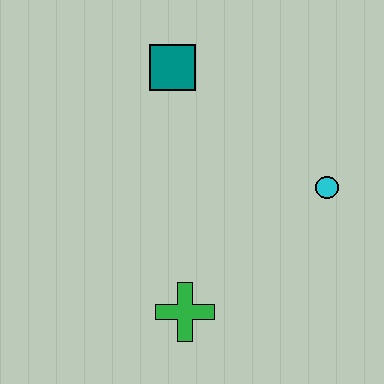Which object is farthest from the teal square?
The green cross is farthest from the teal square.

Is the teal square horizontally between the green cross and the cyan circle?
No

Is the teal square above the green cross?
Yes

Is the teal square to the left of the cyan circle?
Yes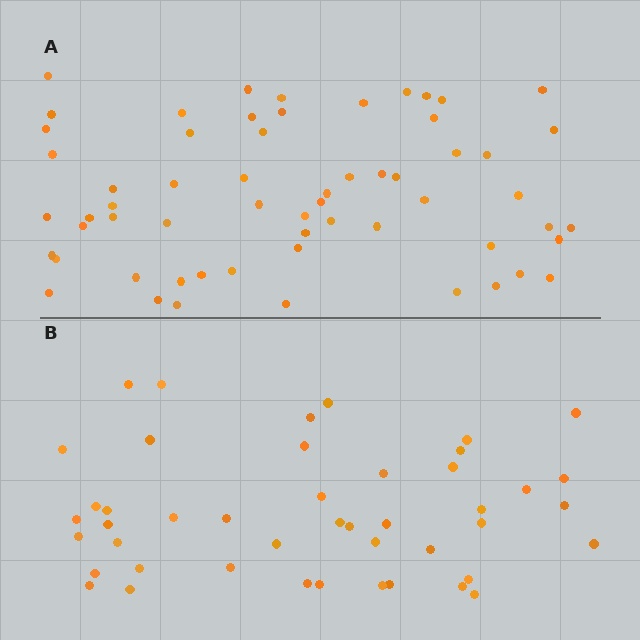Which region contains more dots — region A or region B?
Region A (the top region) has more dots.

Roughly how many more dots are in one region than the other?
Region A has approximately 15 more dots than region B.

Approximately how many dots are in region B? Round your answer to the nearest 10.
About 40 dots. (The exact count is 45, which rounds to 40.)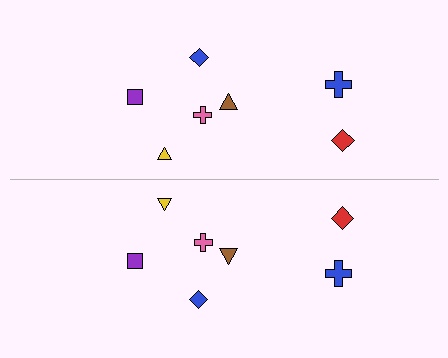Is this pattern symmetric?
Yes, this pattern has bilateral (reflection) symmetry.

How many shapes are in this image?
There are 14 shapes in this image.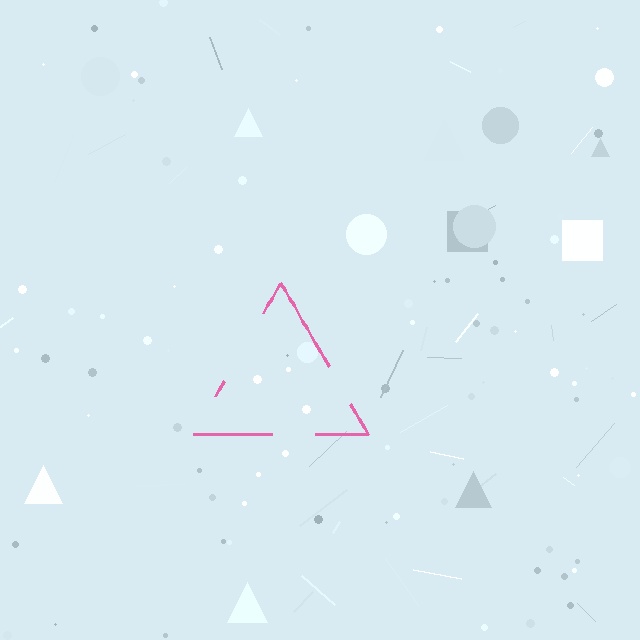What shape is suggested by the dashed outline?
The dashed outline suggests a triangle.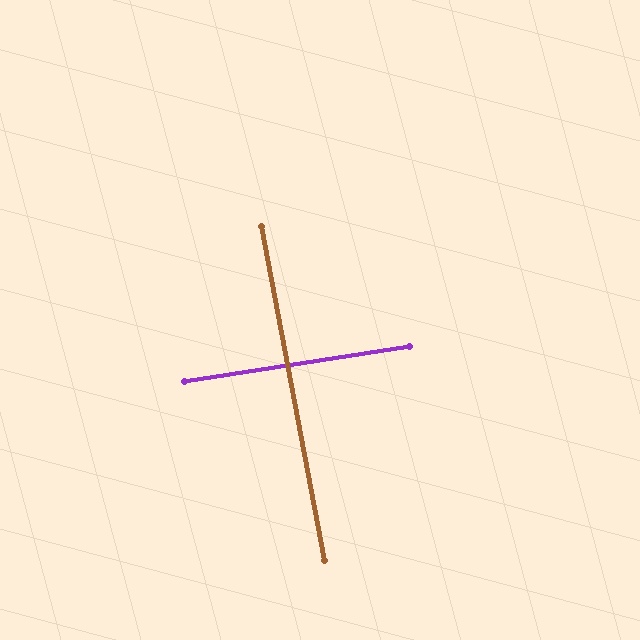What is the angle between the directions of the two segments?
Approximately 88 degrees.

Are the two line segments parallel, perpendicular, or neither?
Perpendicular — they meet at approximately 88°.